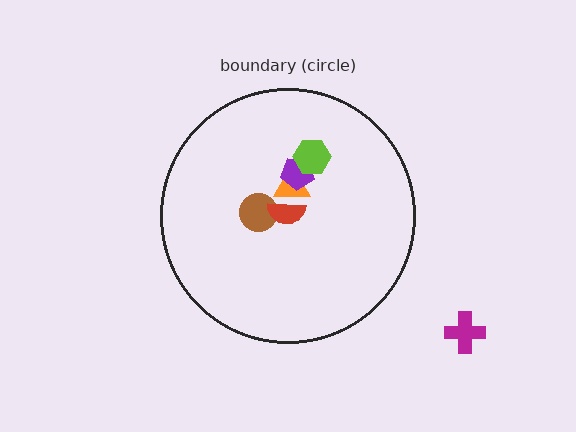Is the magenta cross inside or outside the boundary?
Outside.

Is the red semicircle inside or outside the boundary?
Inside.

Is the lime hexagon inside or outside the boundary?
Inside.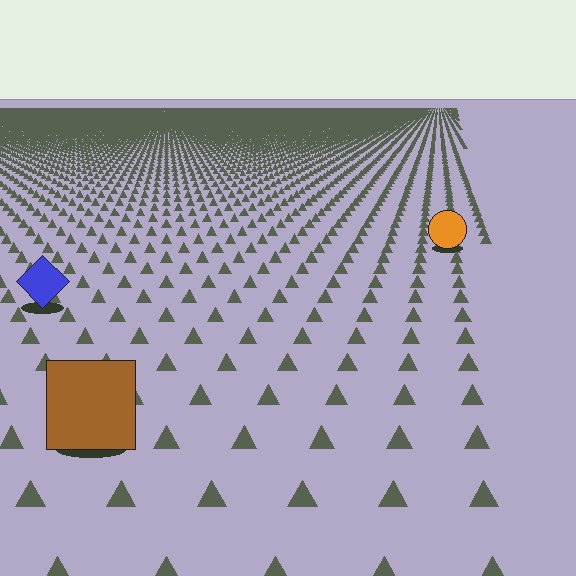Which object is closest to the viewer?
The brown square is closest. The texture marks near it are larger and more spread out.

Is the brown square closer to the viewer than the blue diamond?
Yes. The brown square is closer — you can tell from the texture gradient: the ground texture is coarser near it.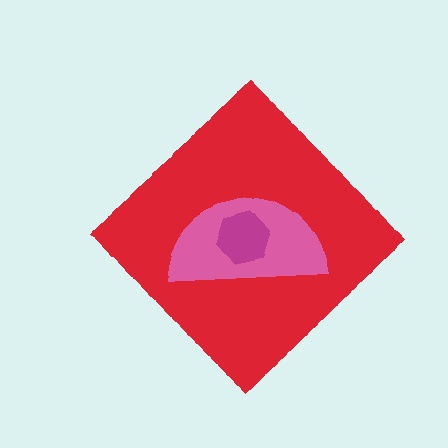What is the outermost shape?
The red diamond.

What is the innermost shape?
The magenta hexagon.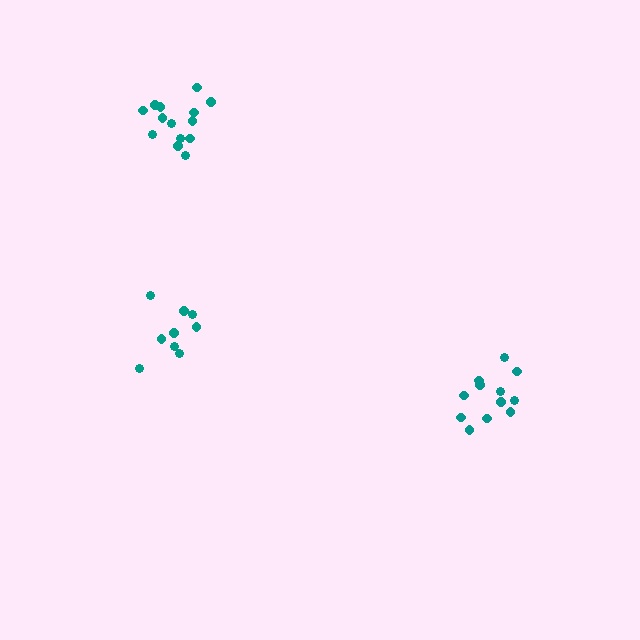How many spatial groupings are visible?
There are 3 spatial groupings.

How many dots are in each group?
Group 1: 12 dots, Group 2: 9 dots, Group 3: 14 dots (35 total).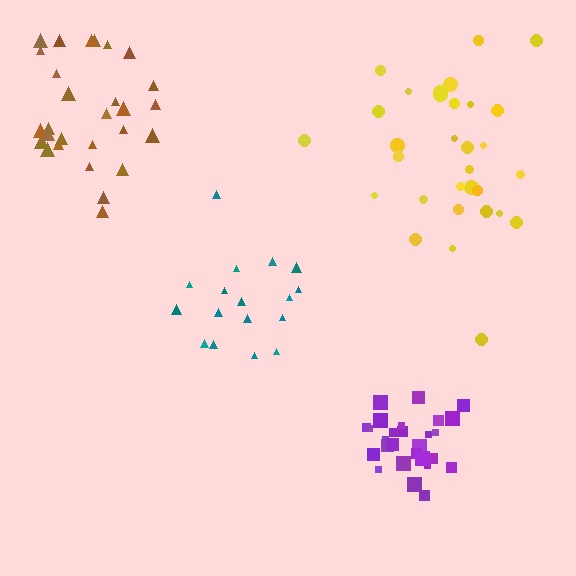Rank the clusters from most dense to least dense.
purple, teal, brown, yellow.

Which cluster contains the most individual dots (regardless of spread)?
Yellow (31).